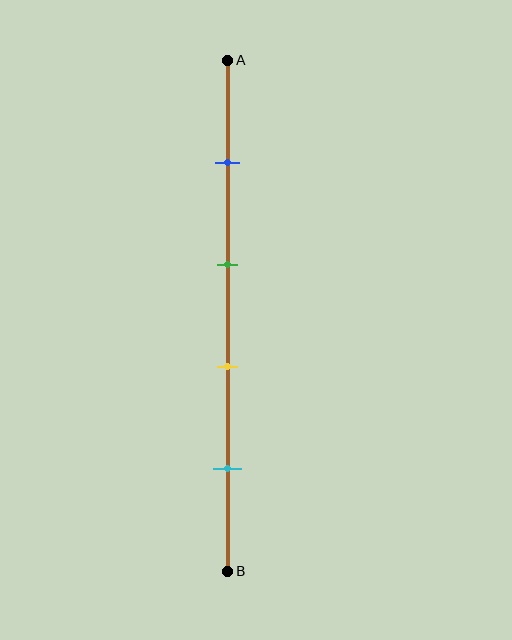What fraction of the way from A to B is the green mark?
The green mark is approximately 40% (0.4) of the way from A to B.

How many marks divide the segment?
There are 4 marks dividing the segment.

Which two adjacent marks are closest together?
The green and yellow marks are the closest adjacent pair.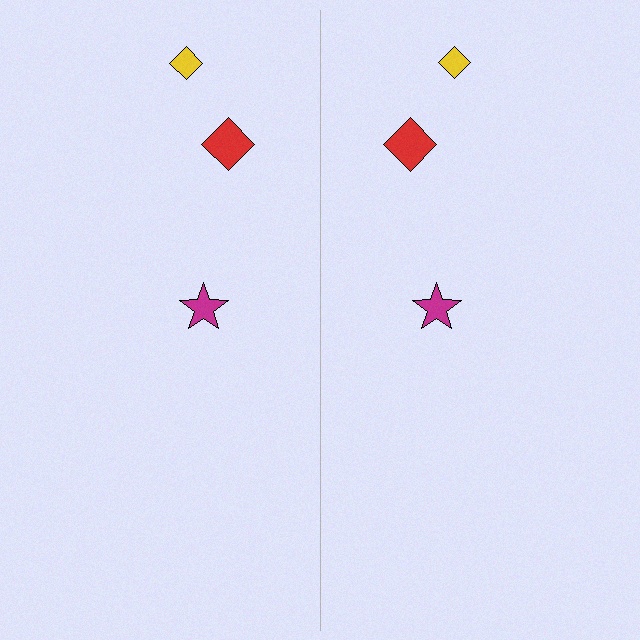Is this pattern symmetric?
Yes, this pattern has bilateral (reflection) symmetry.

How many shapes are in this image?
There are 6 shapes in this image.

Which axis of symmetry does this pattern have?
The pattern has a vertical axis of symmetry running through the center of the image.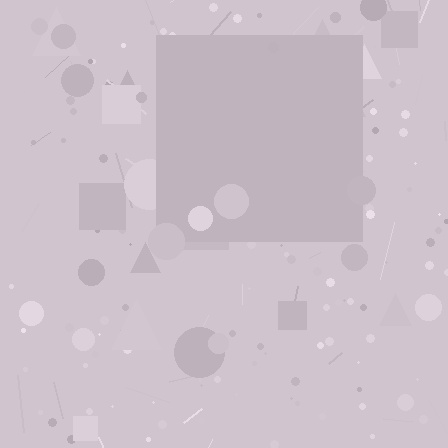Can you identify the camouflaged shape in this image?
The camouflaged shape is a square.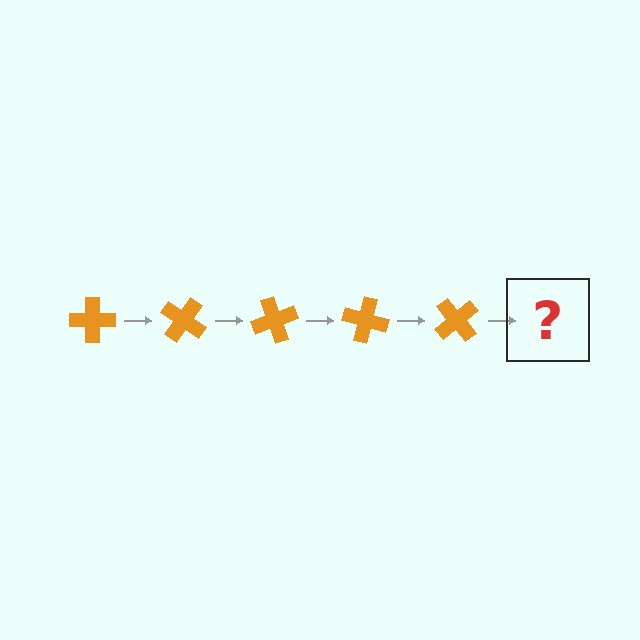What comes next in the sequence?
The next element should be an orange cross rotated 175 degrees.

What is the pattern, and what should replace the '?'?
The pattern is that the cross rotates 35 degrees each step. The '?' should be an orange cross rotated 175 degrees.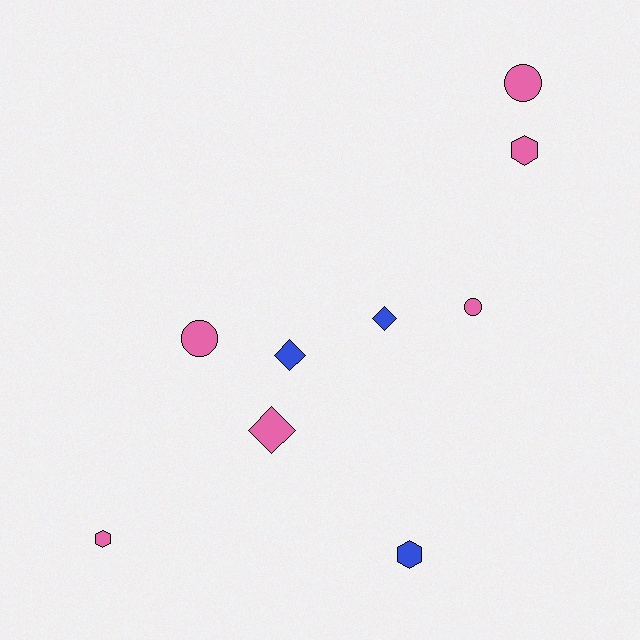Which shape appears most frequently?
Hexagon, with 3 objects.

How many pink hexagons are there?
There are 2 pink hexagons.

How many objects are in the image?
There are 9 objects.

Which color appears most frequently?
Pink, with 6 objects.